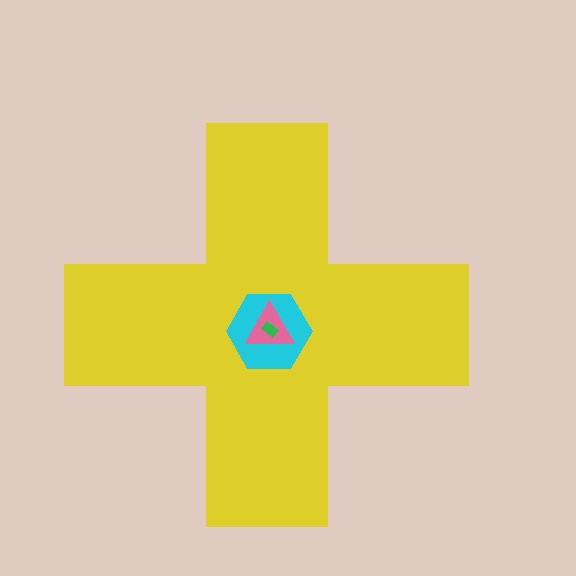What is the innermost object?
The green rectangle.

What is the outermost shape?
The yellow cross.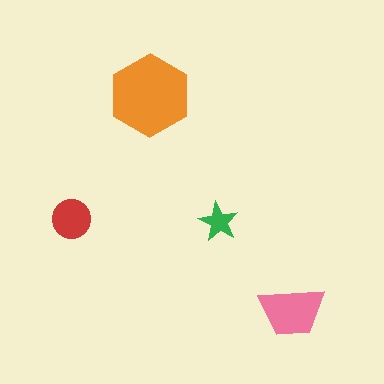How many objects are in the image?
There are 4 objects in the image.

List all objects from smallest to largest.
The green star, the red circle, the pink trapezoid, the orange hexagon.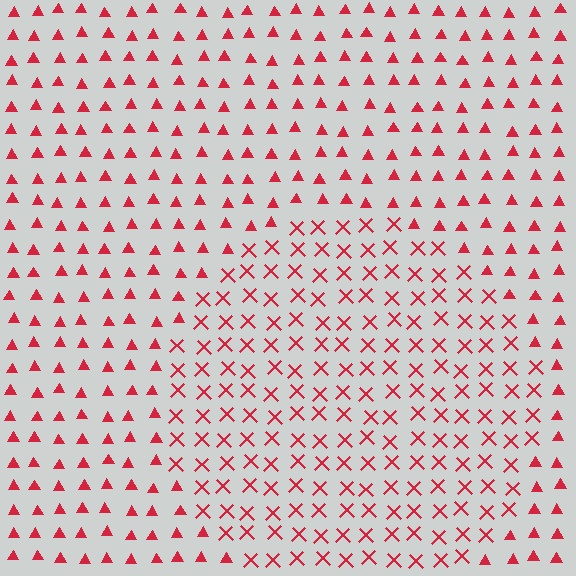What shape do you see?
I see a circle.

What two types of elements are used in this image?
The image uses X marks inside the circle region and triangles outside it.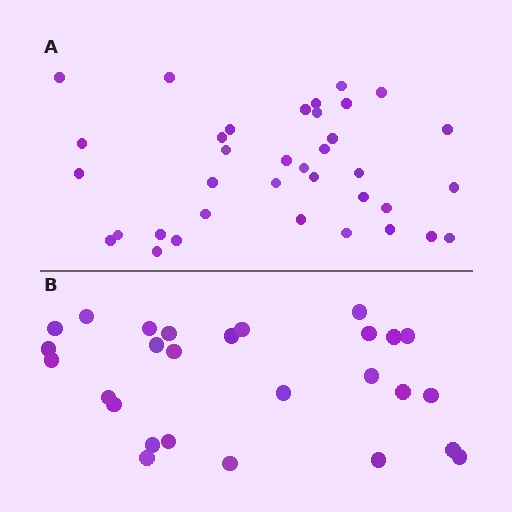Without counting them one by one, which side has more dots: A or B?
Region A (the top region) has more dots.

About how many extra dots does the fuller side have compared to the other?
Region A has roughly 8 or so more dots than region B.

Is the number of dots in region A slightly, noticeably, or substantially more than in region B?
Region A has noticeably more, but not dramatically so. The ratio is roughly 1.3 to 1.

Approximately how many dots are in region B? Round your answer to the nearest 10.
About 30 dots. (The exact count is 27, which rounds to 30.)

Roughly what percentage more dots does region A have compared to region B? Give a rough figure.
About 35% more.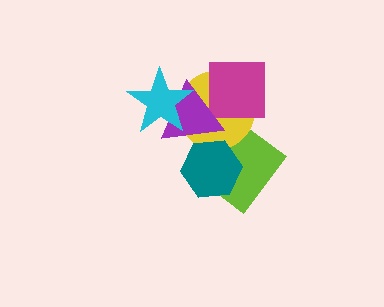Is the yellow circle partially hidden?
Yes, it is partially covered by another shape.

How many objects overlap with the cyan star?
2 objects overlap with the cyan star.